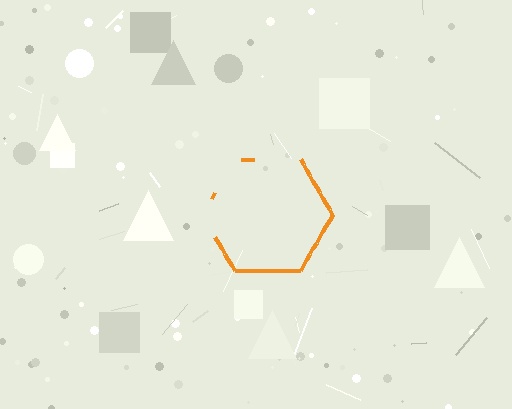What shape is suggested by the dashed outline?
The dashed outline suggests a hexagon.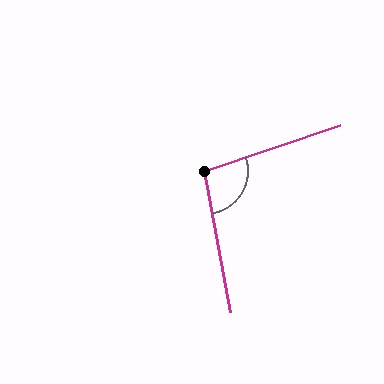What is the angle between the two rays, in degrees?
Approximately 98 degrees.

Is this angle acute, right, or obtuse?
It is obtuse.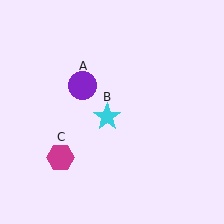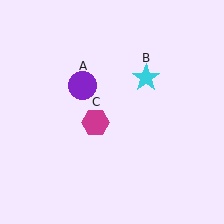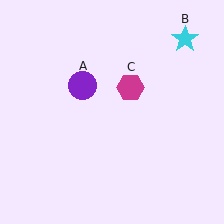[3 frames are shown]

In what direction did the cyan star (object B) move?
The cyan star (object B) moved up and to the right.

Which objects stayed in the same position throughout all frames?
Purple circle (object A) remained stationary.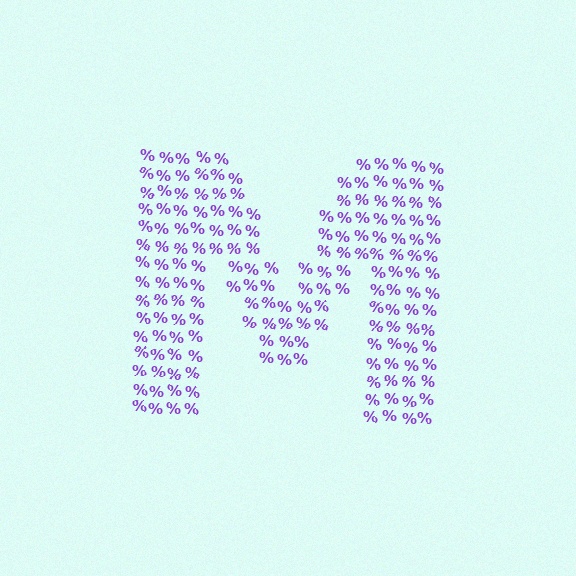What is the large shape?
The large shape is the letter M.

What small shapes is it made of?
It is made of small percent signs.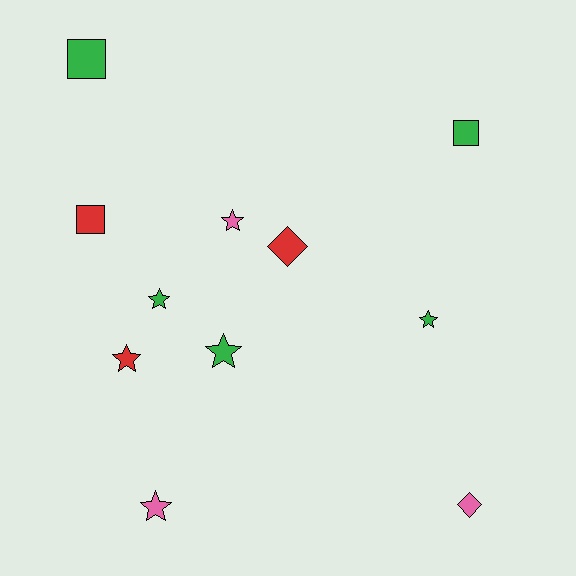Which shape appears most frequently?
Star, with 6 objects.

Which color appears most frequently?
Green, with 5 objects.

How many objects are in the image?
There are 11 objects.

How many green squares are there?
There are 2 green squares.